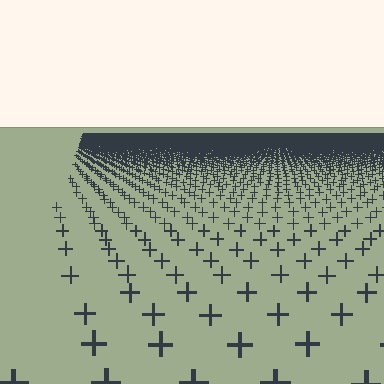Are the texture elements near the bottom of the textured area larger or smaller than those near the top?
Larger. Near the bottom, elements are closer to the viewer and appear at a bigger on-screen size.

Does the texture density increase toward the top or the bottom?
Density increases toward the top.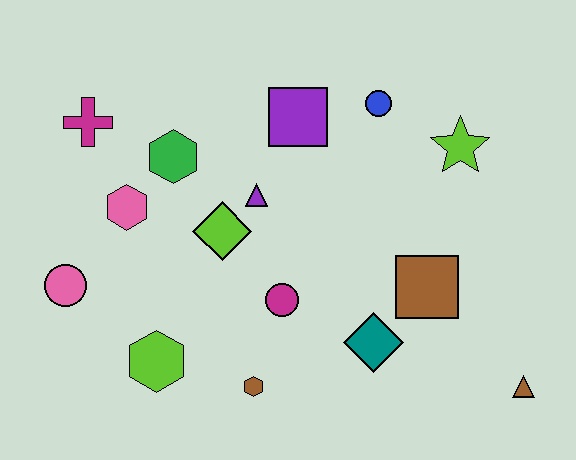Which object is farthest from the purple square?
The brown triangle is farthest from the purple square.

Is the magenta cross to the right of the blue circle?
No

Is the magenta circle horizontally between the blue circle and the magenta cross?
Yes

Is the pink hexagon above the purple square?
No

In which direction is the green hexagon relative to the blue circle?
The green hexagon is to the left of the blue circle.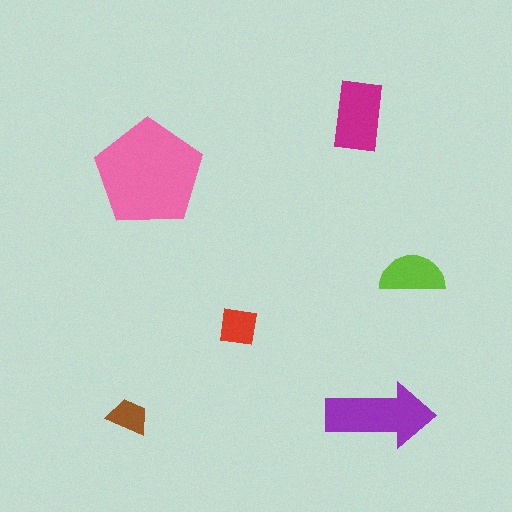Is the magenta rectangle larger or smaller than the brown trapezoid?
Larger.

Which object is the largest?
The pink pentagon.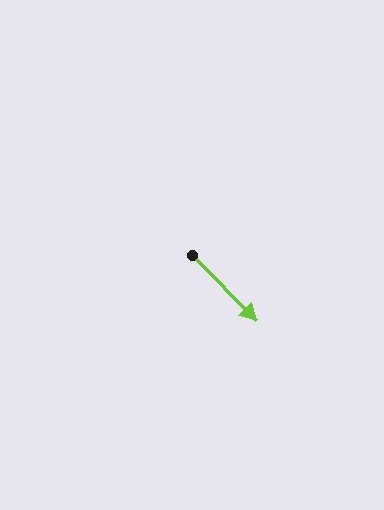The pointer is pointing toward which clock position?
Roughly 5 o'clock.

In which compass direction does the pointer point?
Southeast.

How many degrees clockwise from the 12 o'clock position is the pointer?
Approximately 136 degrees.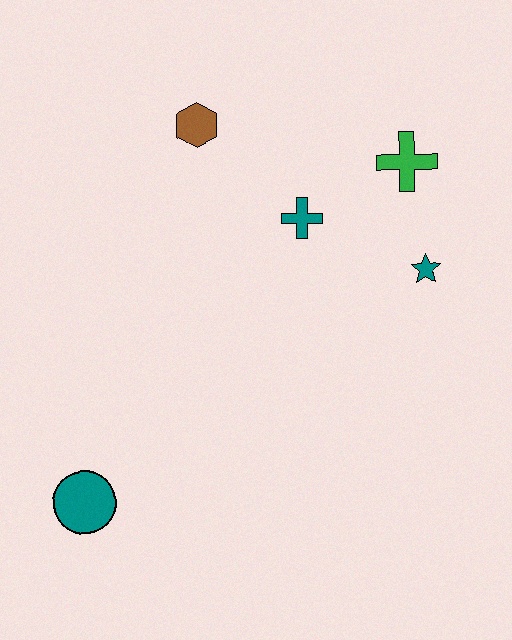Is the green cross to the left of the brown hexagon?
No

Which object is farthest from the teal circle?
The green cross is farthest from the teal circle.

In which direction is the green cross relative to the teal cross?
The green cross is to the right of the teal cross.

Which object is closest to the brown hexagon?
The teal cross is closest to the brown hexagon.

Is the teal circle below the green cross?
Yes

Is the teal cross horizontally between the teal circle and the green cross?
Yes